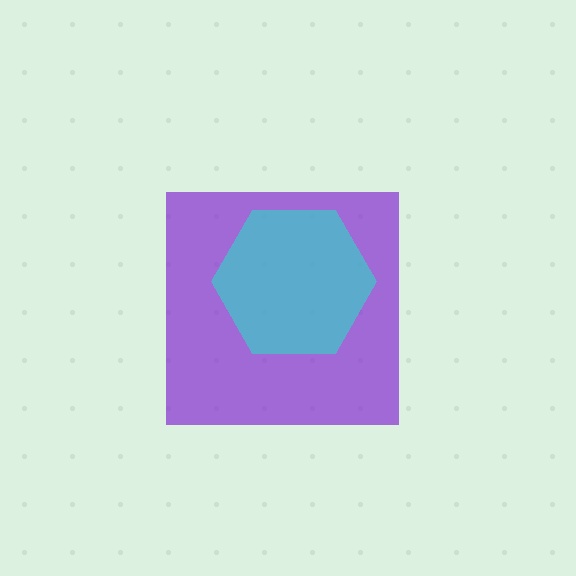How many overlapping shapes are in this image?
There are 2 overlapping shapes in the image.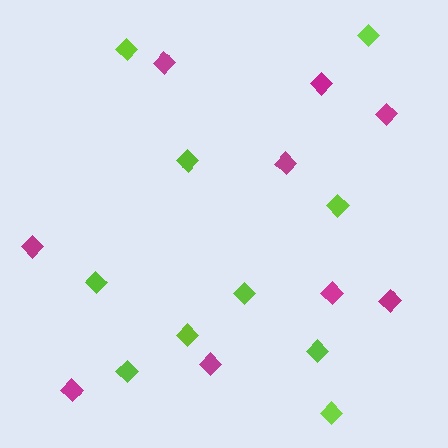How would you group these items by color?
There are 2 groups: one group of lime diamonds (10) and one group of magenta diamonds (9).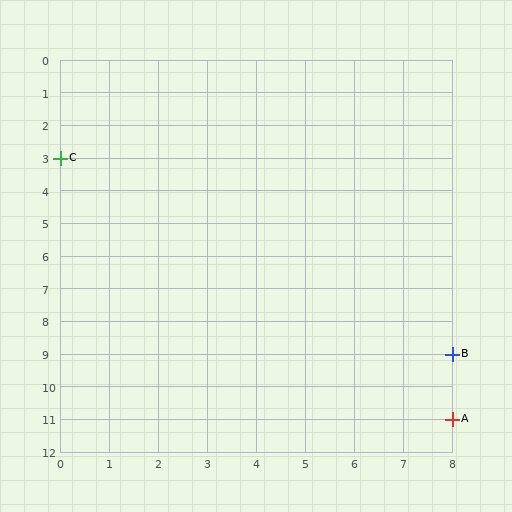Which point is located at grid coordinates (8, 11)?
Point A is at (8, 11).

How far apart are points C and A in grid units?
Points C and A are 8 columns and 8 rows apart (about 11.3 grid units diagonally).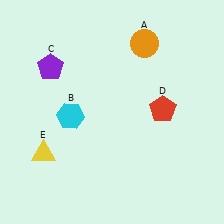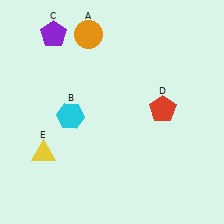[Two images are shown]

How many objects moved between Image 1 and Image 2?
2 objects moved between the two images.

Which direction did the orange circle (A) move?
The orange circle (A) moved left.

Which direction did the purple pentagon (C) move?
The purple pentagon (C) moved up.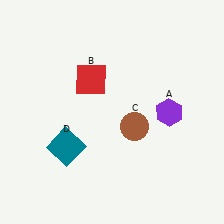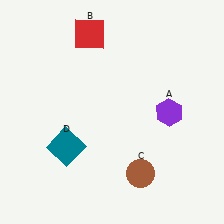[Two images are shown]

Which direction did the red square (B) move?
The red square (B) moved up.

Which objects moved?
The objects that moved are: the red square (B), the brown circle (C).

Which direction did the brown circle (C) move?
The brown circle (C) moved down.